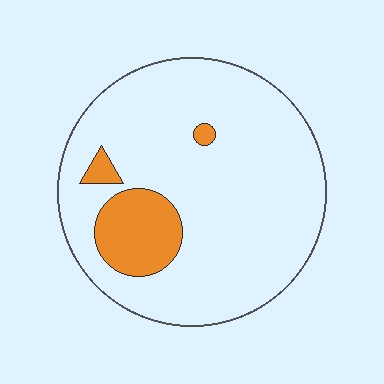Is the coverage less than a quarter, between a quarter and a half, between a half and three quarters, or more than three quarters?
Less than a quarter.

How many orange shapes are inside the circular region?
3.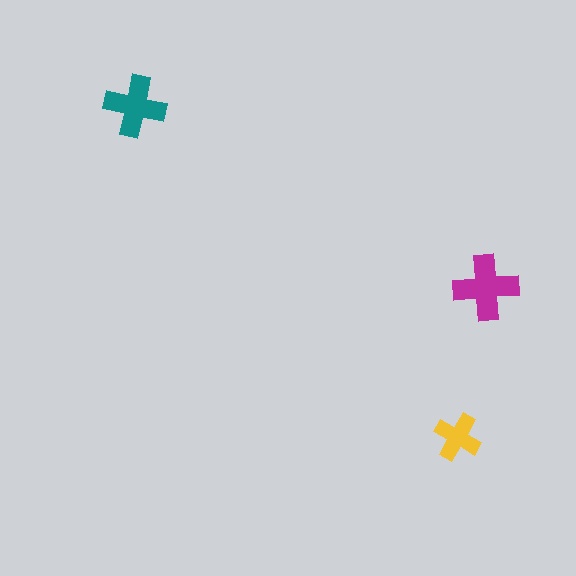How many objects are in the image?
There are 3 objects in the image.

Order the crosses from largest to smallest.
the magenta one, the teal one, the yellow one.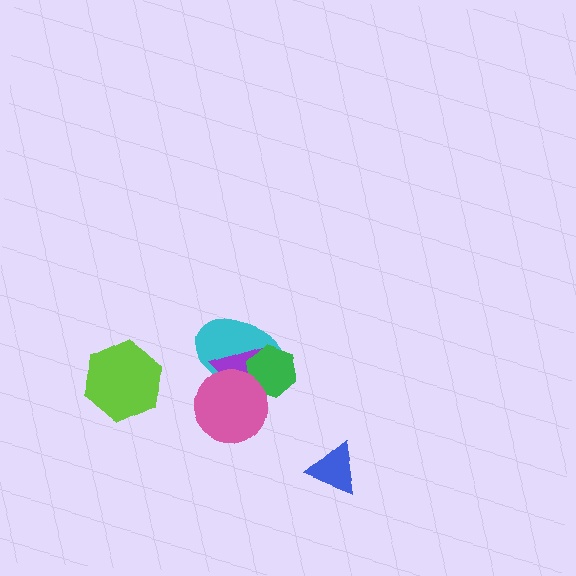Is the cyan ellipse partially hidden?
Yes, it is partially covered by another shape.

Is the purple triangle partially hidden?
Yes, it is partially covered by another shape.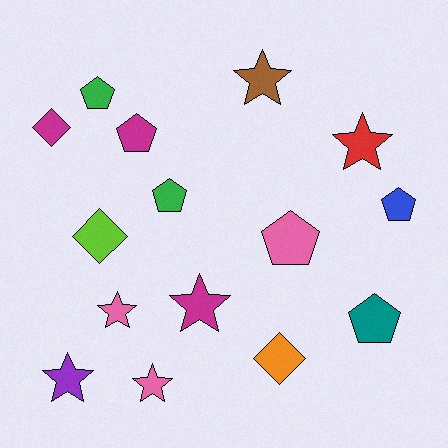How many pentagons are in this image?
There are 6 pentagons.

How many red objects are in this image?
There is 1 red object.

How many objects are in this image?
There are 15 objects.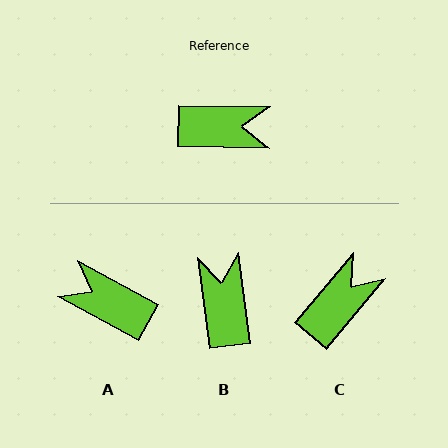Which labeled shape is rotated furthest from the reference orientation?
A, about 153 degrees away.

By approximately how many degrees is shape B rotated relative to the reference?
Approximately 98 degrees counter-clockwise.